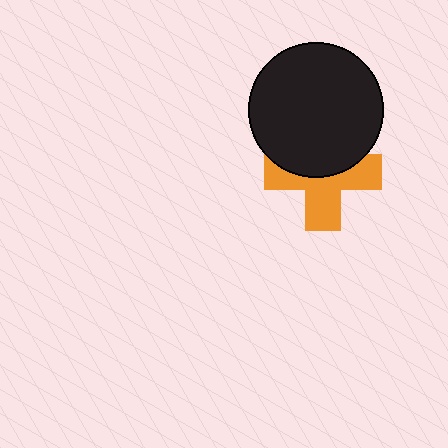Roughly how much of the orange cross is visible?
About half of it is visible (roughly 56%).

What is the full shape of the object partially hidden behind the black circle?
The partially hidden object is an orange cross.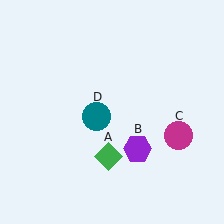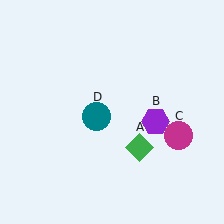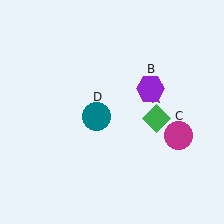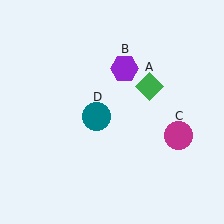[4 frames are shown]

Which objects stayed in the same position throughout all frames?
Magenta circle (object C) and teal circle (object D) remained stationary.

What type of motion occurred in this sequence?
The green diamond (object A), purple hexagon (object B) rotated counterclockwise around the center of the scene.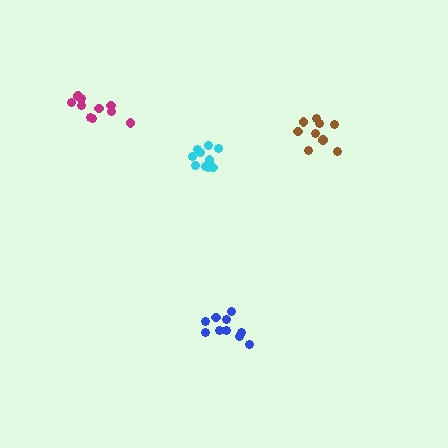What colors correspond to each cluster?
The clusters are colored: magenta, cyan, brown, blue.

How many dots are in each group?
Group 1: 10 dots, Group 2: 11 dots, Group 3: 9 dots, Group 4: 10 dots (40 total).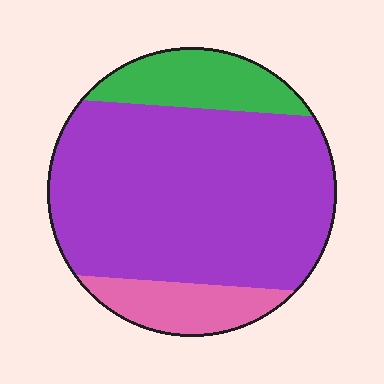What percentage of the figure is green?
Green takes up less than a quarter of the figure.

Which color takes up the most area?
Purple, at roughly 70%.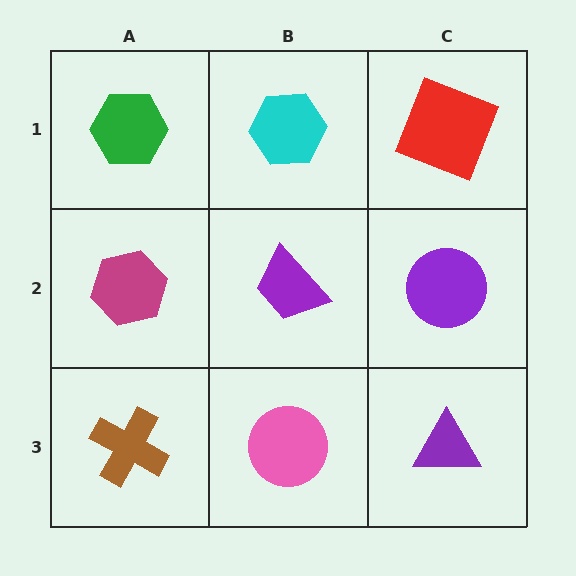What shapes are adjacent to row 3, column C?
A purple circle (row 2, column C), a pink circle (row 3, column B).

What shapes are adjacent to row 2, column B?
A cyan hexagon (row 1, column B), a pink circle (row 3, column B), a magenta hexagon (row 2, column A), a purple circle (row 2, column C).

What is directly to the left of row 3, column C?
A pink circle.